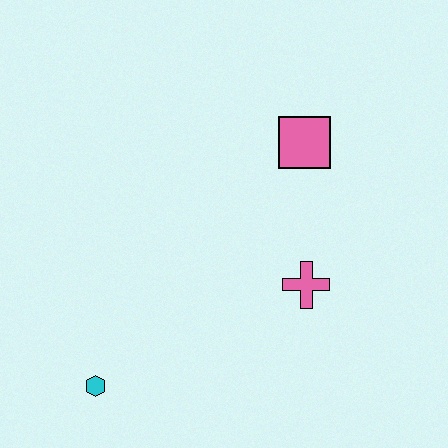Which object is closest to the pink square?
The pink cross is closest to the pink square.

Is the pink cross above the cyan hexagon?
Yes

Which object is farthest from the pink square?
The cyan hexagon is farthest from the pink square.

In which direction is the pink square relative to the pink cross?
The pink square is above the pink cross.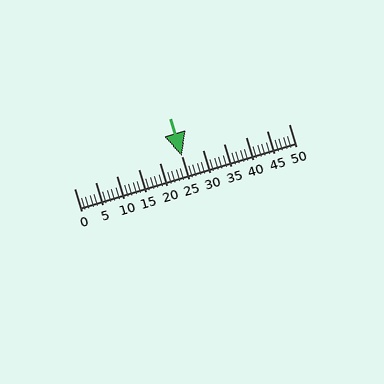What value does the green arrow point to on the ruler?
The green arrow points to approximately 25.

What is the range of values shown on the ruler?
The ruler shows values from 0 to 50.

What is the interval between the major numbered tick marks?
The major tick marks are spaced 5 units apart.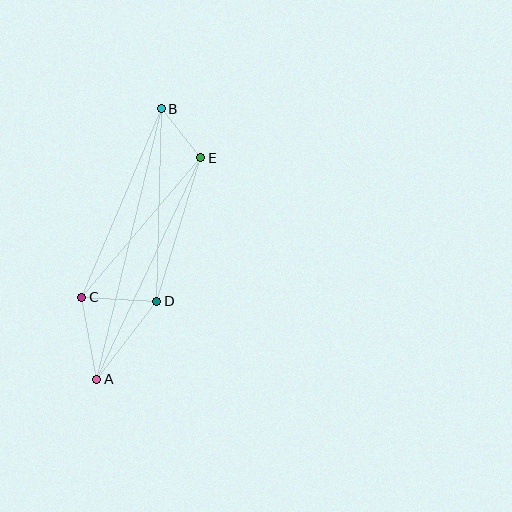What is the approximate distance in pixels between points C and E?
The distance between C and E is approximately 183 pixels.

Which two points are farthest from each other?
Points A and B are farthest from each other.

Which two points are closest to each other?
Points B and E are closest to each other.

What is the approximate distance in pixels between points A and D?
The distance between A and D is approximately 98 pixels.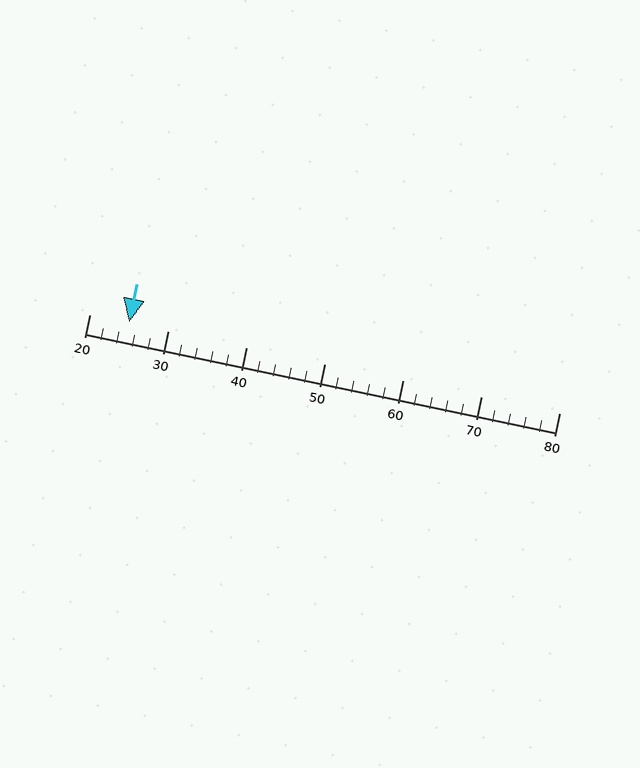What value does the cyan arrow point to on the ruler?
The cyan arrow points to approximately 25.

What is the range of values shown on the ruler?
The ruler shows values from 20 to 80.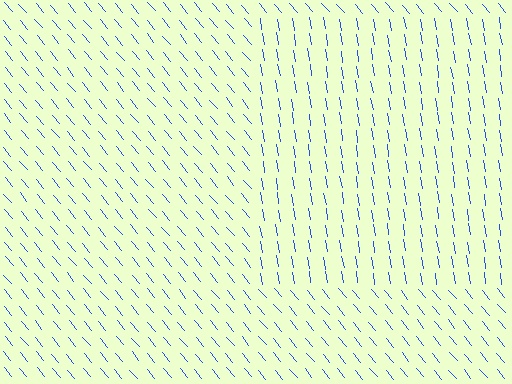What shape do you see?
I see a rectangle.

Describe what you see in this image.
The image is filled with small blue line segments. A rectangle region in the image has lines oriented differently from the surrounding lines, creating a visible texture boundary.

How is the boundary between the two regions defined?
The boundary is defined purely by a change in line orientation (approximately 30 degrees difference). All lines are the same color and thickness.